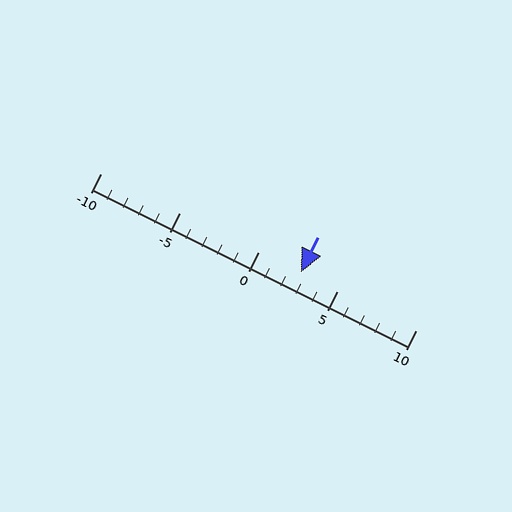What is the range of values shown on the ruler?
The ruler shows values from -10 to 10.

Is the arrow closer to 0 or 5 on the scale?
The arrow is closer to 5.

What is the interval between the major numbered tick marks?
The major tick marks are spaced 5 units apart.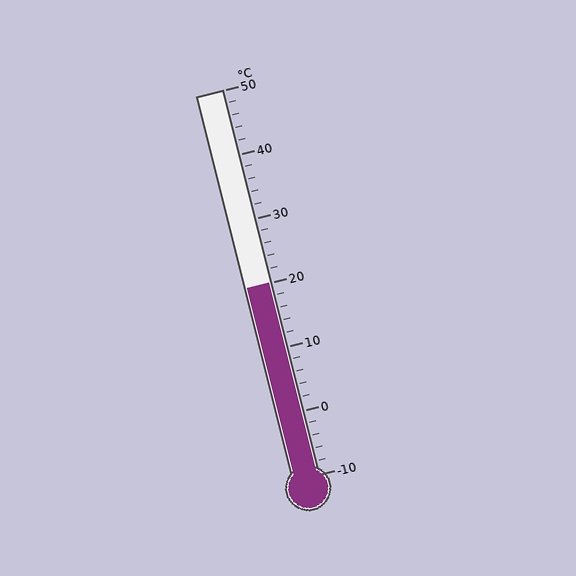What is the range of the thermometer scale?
The thermometer scale ranges from -10°C to 50°C.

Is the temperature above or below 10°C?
The temperature is above 10°C.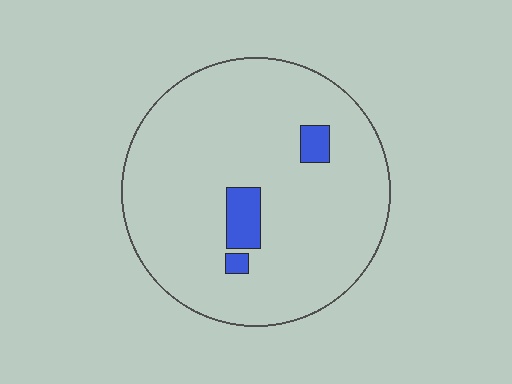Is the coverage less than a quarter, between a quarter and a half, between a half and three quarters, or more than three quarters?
Less than a quarter.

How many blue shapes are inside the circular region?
3.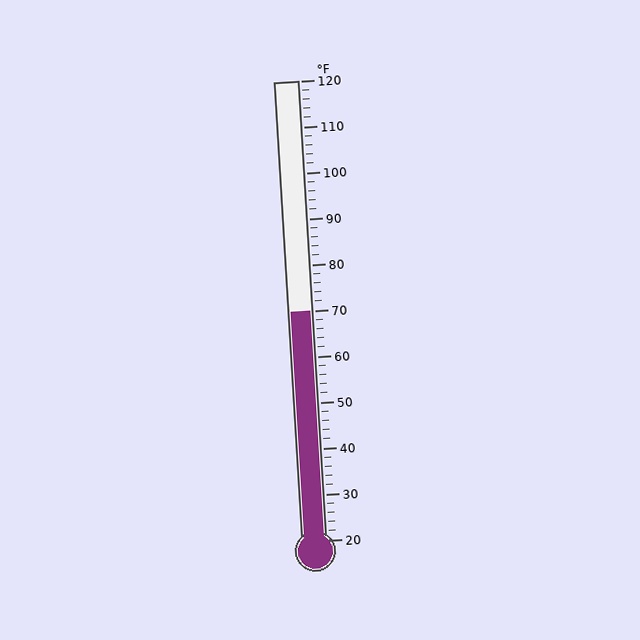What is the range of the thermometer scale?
The thermometer scale ranges from 20°F to 120°F.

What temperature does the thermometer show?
The thermometer shows approximately 70°F.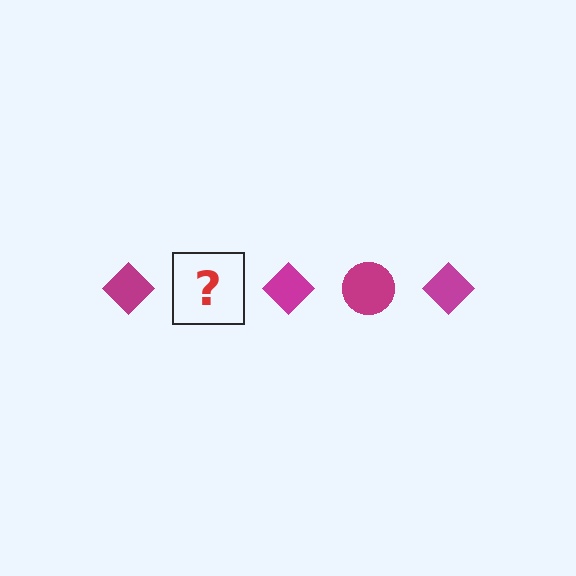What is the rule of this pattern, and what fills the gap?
The rule is that the pattern cycles through diamond, circle shapes in magenta. The gap should be filled with a magenta circle.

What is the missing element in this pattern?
The missing element is a magenta circle.